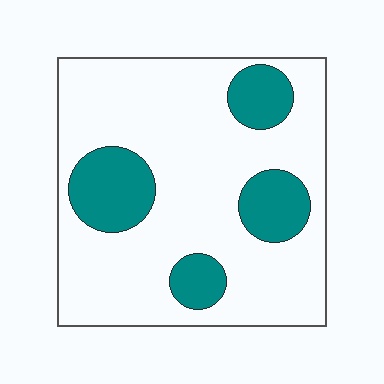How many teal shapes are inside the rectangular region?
4.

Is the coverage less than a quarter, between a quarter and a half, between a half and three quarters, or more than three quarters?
Less than a quarter.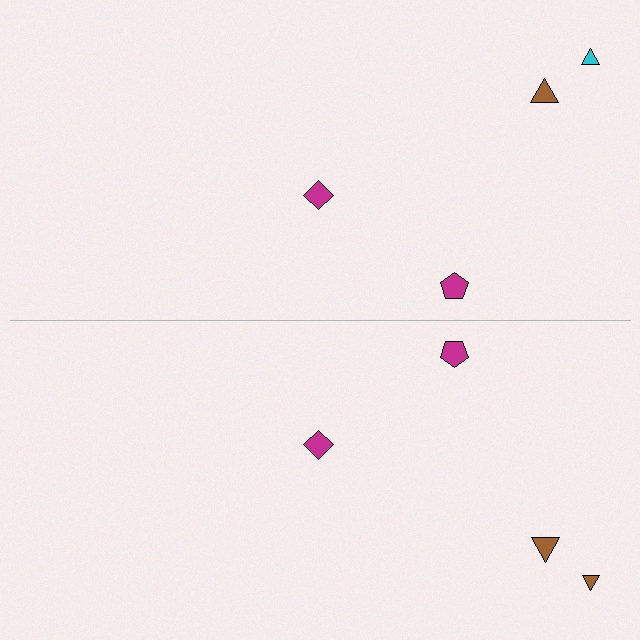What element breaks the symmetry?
The brown triangle on the bottom side breaks the symmetry — its mirror counterpart is cyan.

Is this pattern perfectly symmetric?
No, the pattern is not perfectly symmetric. The brown triangle on the bottom side breaks the symmetry — its mirror counterpart is cyan.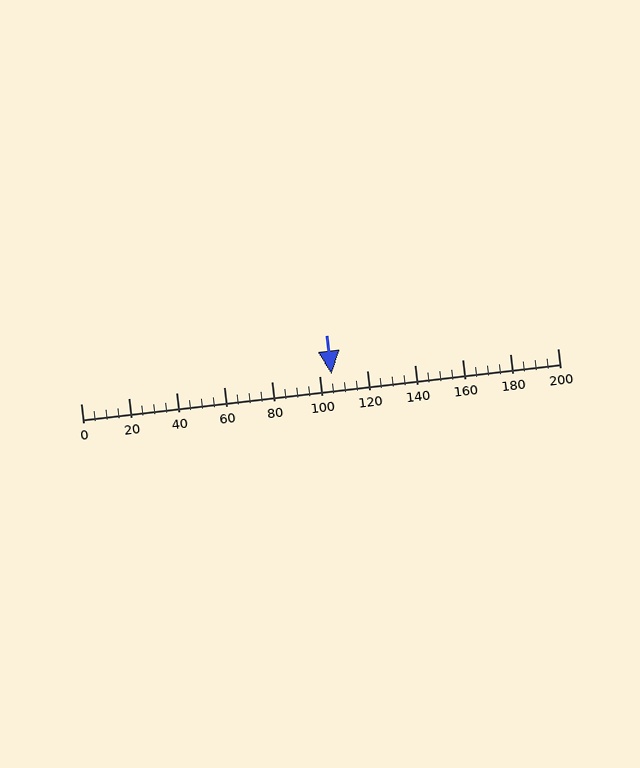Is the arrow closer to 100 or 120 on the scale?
The arrow is closer to 100.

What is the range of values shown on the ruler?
The ruler shows values from 0 to 200.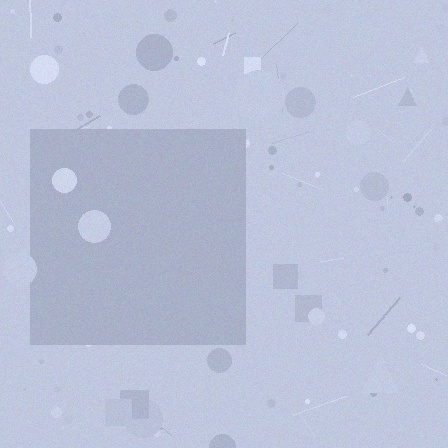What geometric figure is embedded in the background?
A square is embedded in the background.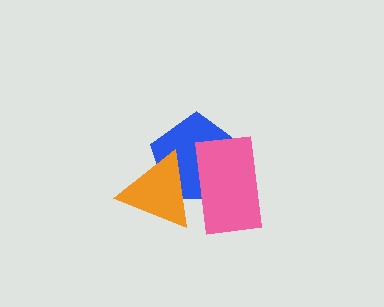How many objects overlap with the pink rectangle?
2 objects overlap with the pink rectangle.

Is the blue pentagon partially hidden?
Yes, it is partially covered by another shape.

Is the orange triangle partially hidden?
Yes, it is partially covered by another shape.